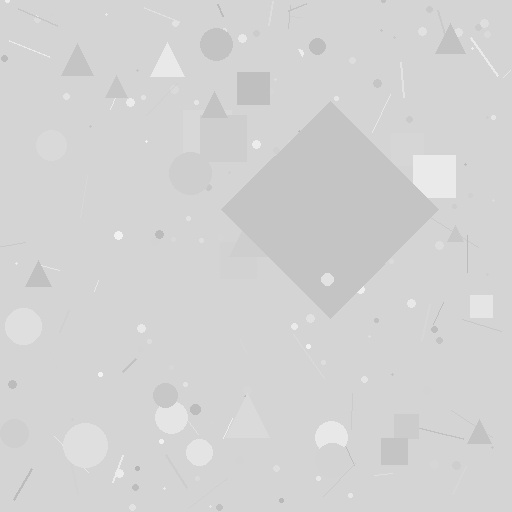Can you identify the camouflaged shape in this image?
The camouflaged shape is a diamond.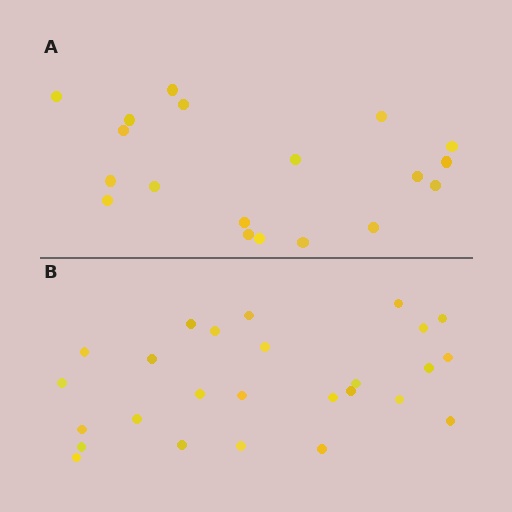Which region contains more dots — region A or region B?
Region B (the bottom region) has more dots.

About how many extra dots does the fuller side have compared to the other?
Region B has roughly 8 or so more dots than region A.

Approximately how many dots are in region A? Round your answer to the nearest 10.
About 20 dots. (The exact count is 19, which rounds to 20.)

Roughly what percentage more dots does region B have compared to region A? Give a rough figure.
About 35% more.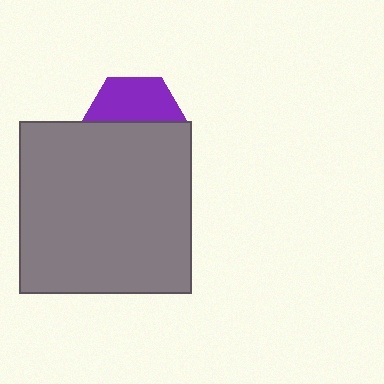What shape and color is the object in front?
The object in front is a gray square.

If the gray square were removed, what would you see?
You would see the complete purple hexagon.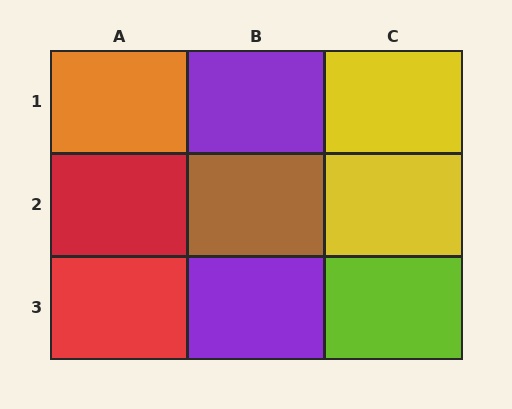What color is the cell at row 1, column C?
Yellow.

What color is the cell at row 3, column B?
Purple.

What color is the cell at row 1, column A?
Orange.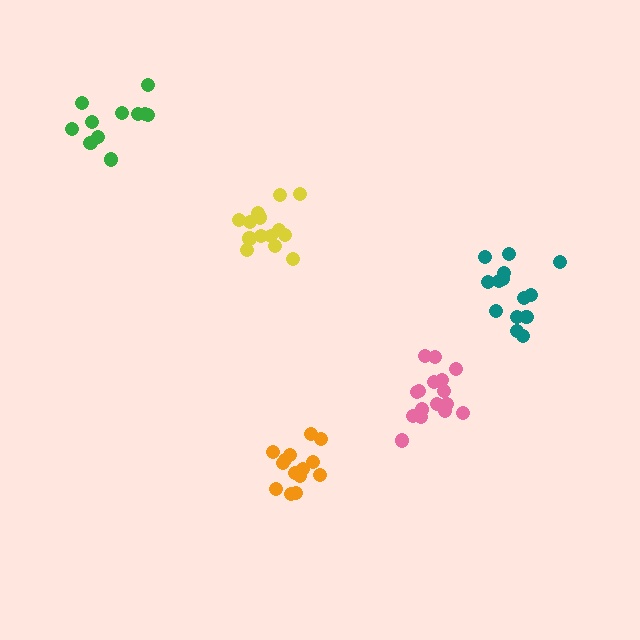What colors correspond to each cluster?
The clusters are colored: yellow, pink, orange, green, teal.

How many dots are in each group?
Group 1: 14 dots, Group 2: 16 dots, Group 3: 15 dots, Group 4: 11 dots, Group 5: 14 dots (70 total).